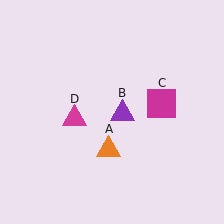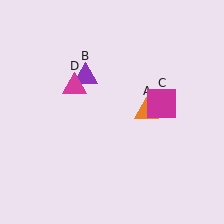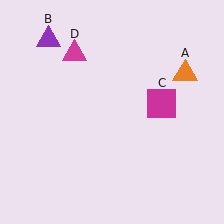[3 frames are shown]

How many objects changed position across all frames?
3 objects changed position: orange triangle (object A), purple triangle (object B), magenta triangle (object D).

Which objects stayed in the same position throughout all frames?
Magenta square (object C) remained stationary.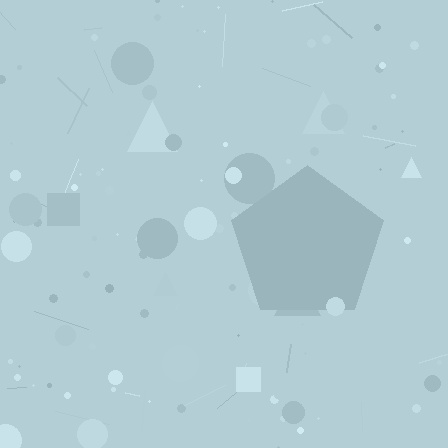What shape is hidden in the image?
A pentagon is hidden in the image.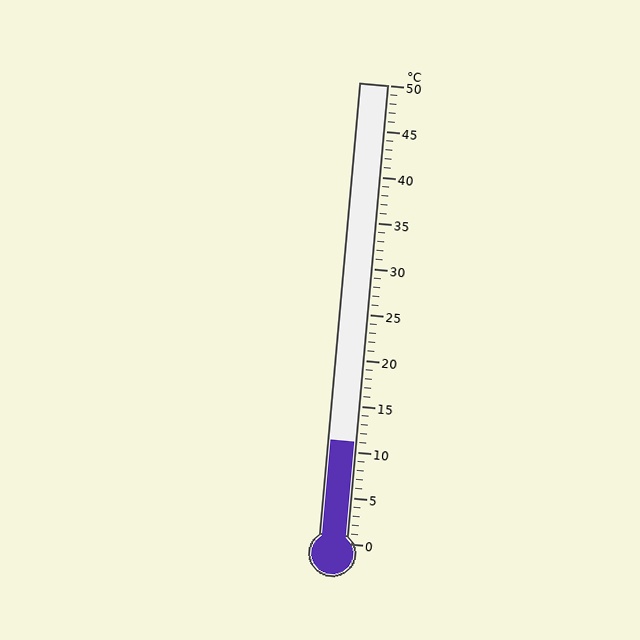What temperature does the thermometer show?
The thermometer shows approximately 11°C.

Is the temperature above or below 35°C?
The temperature is below 35°C.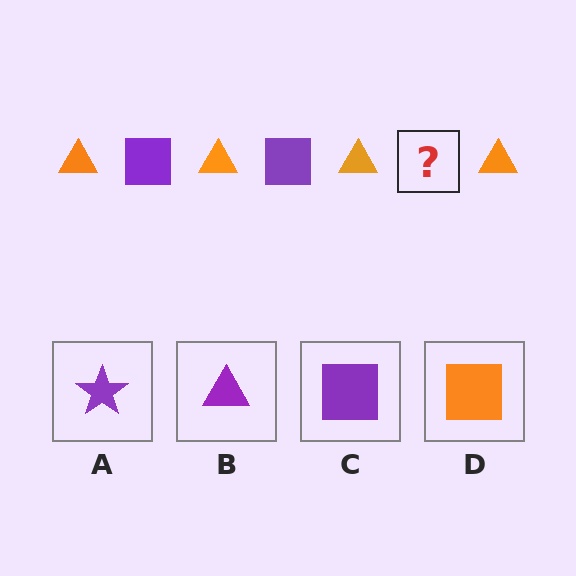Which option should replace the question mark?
Option C.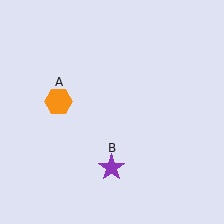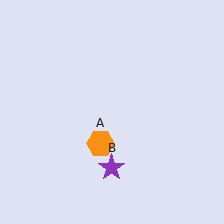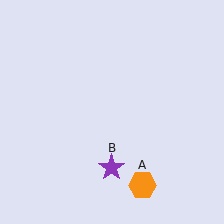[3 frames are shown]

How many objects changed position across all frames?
1 object changed position: orange hexagon (object A).